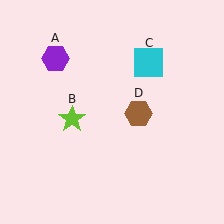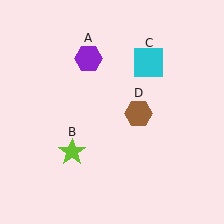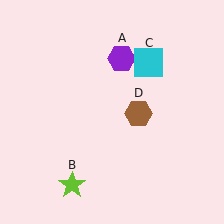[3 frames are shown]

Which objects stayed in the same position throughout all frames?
Cyan square (object C) and brown hexagon (object D) remained stationary.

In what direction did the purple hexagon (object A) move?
The purple hexagon (object A) moved right.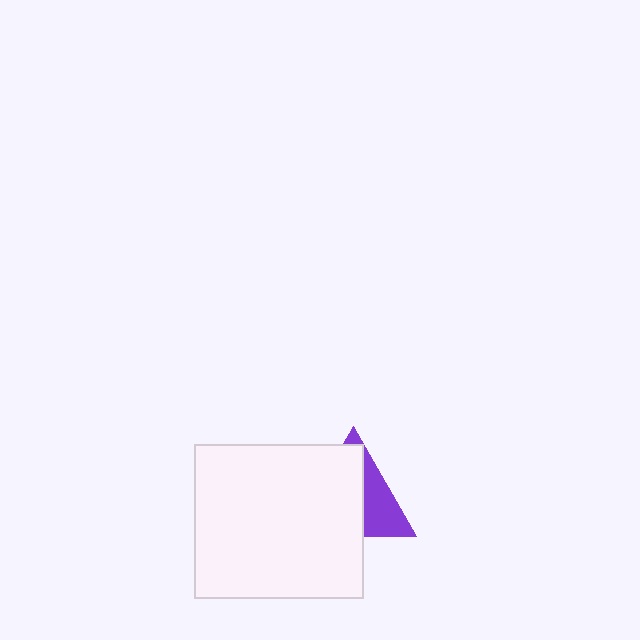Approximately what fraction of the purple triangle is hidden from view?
Roughly 62% of the purple triangle is hidden behind the white rectangle.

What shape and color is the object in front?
The object in front is a white rectangle.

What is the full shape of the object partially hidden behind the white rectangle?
The partially hidden object is a purple triangle.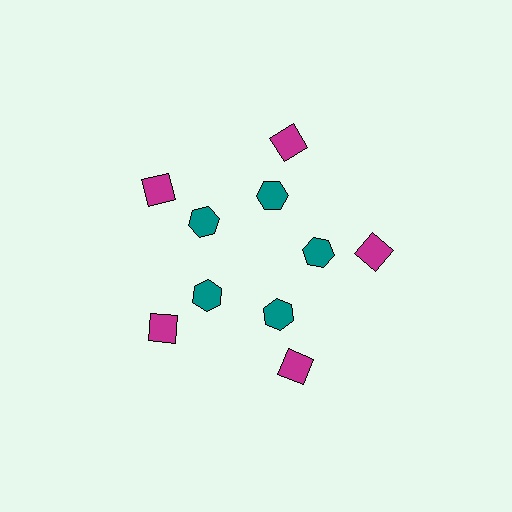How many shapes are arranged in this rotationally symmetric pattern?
There are 10 shapes, arranged in 5 groups of 2.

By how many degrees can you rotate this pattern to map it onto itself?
The pattern maps onto itself every 72 degrees of rotation.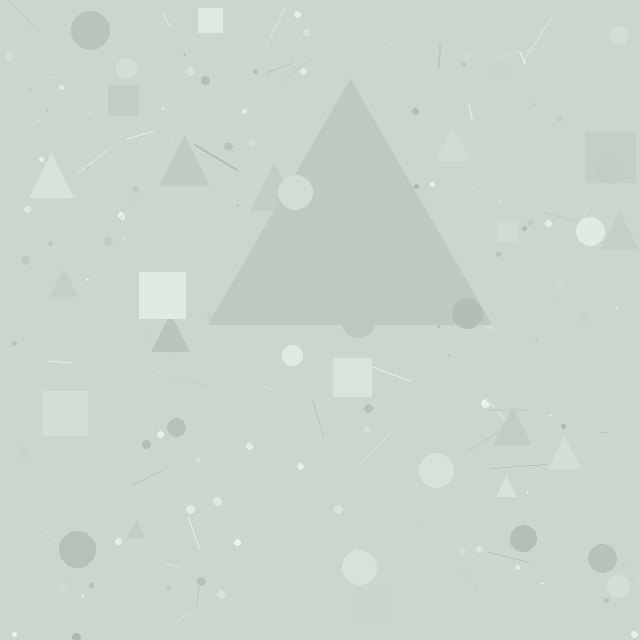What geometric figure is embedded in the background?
A triangle is embedded in the background.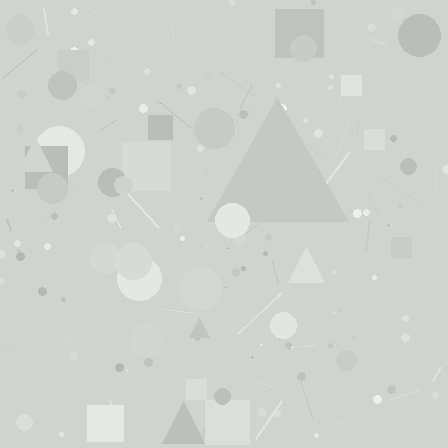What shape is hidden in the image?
A triangle is hidden in the image.